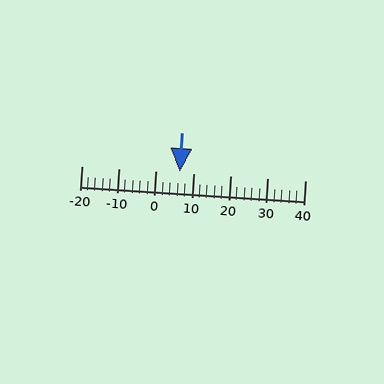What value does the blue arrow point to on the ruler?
The blue arrow points to approximately 6.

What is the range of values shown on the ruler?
The ruler shows values from -20 to 40.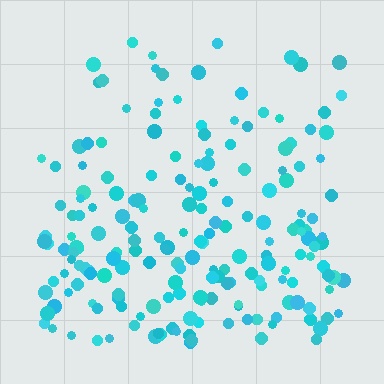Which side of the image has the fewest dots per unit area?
The top.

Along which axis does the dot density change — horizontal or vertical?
Vertical.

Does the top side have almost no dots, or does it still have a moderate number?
Still a moderate number, just noticeably fewer than the bottom.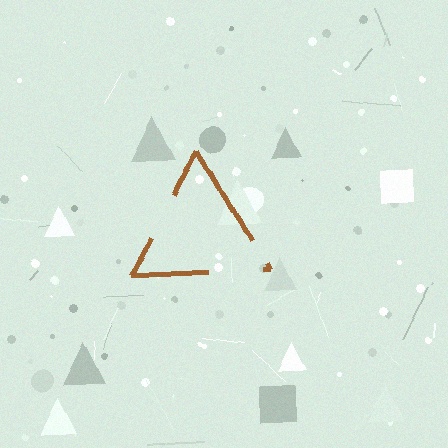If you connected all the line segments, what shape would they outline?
They would outline a triangle.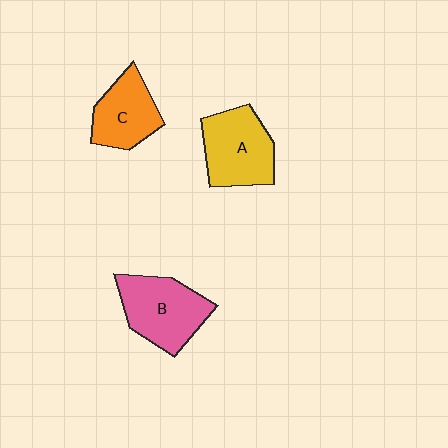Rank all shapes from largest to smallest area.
From largest to smallest: B (pink), A (yellow), C (orange).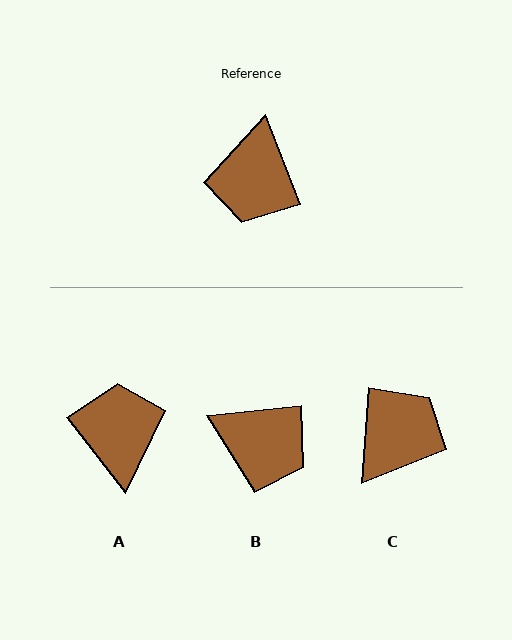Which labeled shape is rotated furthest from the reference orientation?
A, about 164 degrees away.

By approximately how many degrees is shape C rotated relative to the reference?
Approximately 154 degrees counter-clockwise.